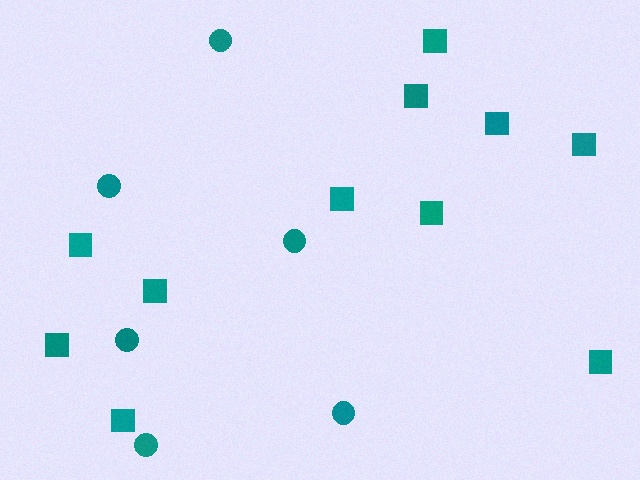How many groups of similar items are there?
There are 2 groups: one group of circles (6) and one group of squares (11).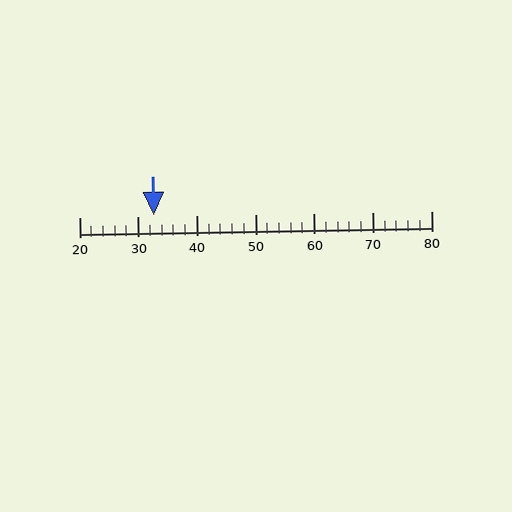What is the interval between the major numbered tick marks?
The major tick marks are spaced 10 units apart.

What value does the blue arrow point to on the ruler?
The blue arrow points to approximately 33.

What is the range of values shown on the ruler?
The ruler shows values from 20 to 80.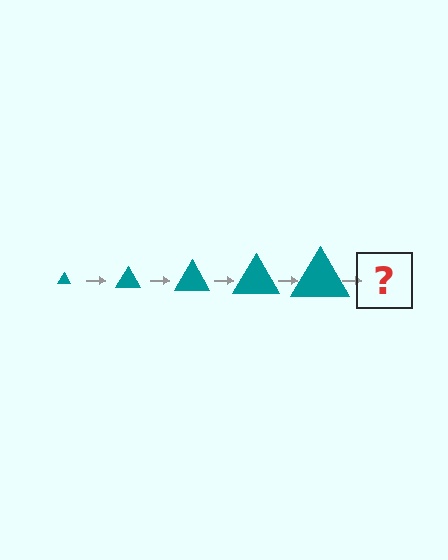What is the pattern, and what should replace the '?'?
The pattern is that the triangle gets progressively larger each step. The '?' should be a teal triangle, larger than the previous one.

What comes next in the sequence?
The next element should be a teal triangle, larger than the previous one.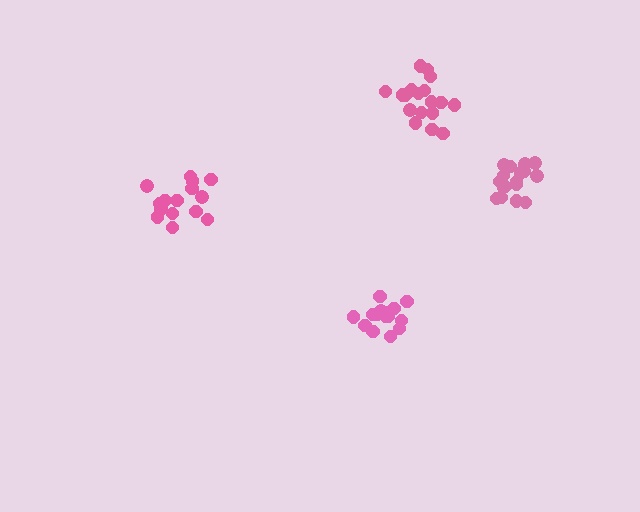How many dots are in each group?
Group 1: 16 dots, Group 2: 18 dots, Group 3: 15 dots, Group 4: 17 dots (66 total).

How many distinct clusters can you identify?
There are 4 distinct clusters.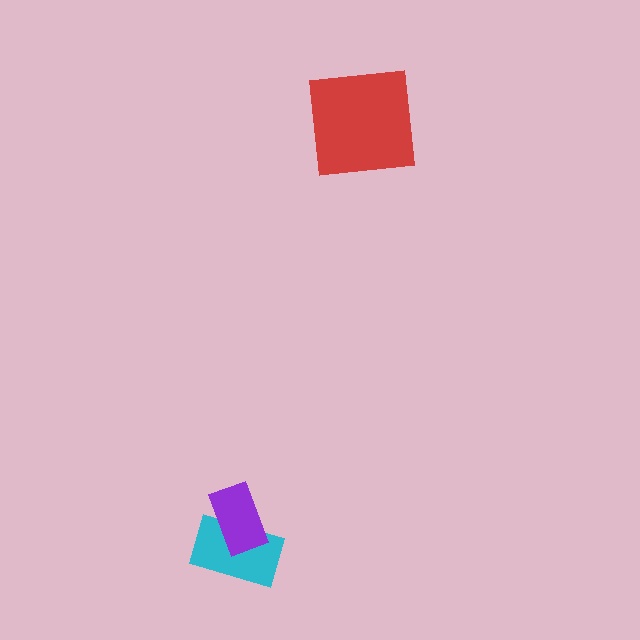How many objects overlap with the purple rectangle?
1 object overlaps with the purple rectangle.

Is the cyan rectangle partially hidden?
Yes, it is partially covered by another shape.